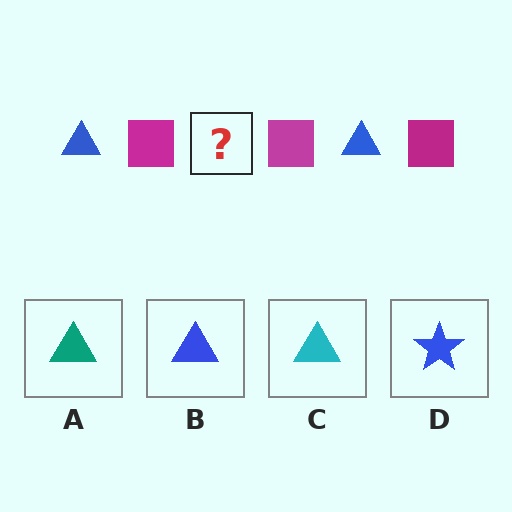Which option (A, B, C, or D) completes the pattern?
B.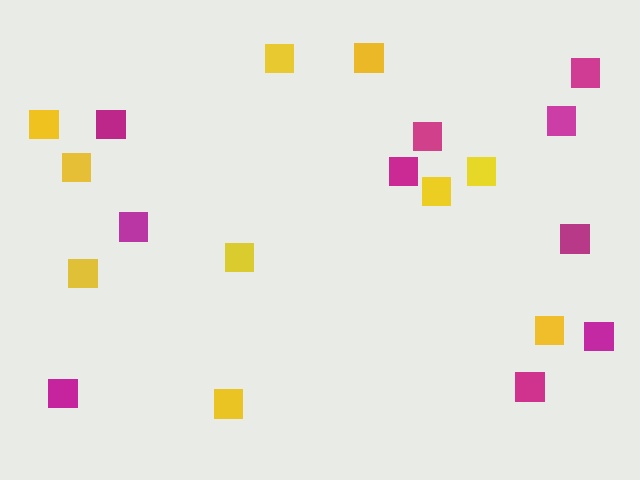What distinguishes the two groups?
There are 2 groups: one group of magenta squares (10) and one group of yellow squares (10).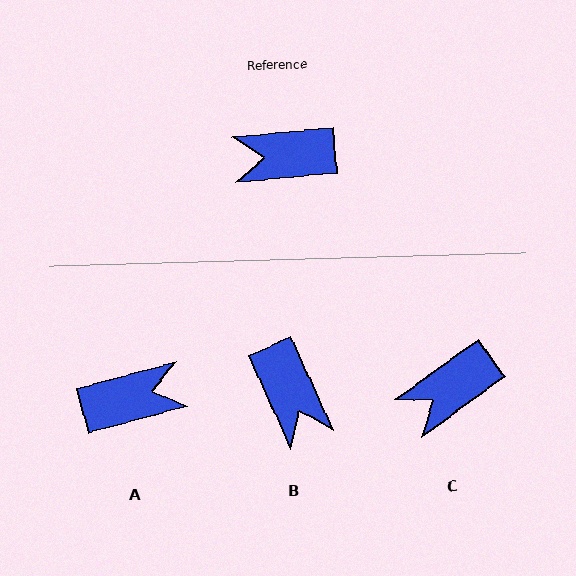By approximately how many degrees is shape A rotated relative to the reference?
Approximately 171 degrees clockwise.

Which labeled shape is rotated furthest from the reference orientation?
A, about 171 degrees away.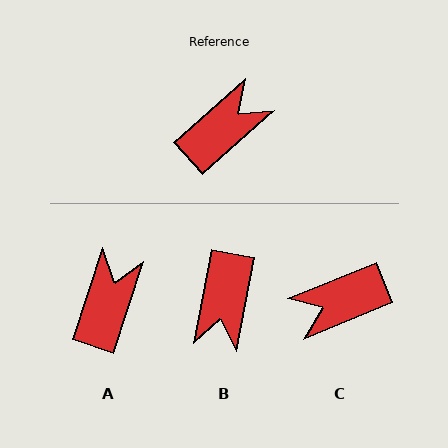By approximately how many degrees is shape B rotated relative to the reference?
Approximately 142 degrees clockwise.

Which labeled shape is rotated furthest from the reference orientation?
C, about 161 degrees away.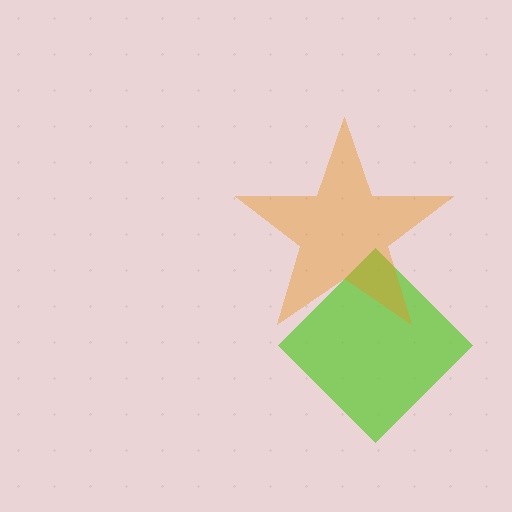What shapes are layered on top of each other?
The layered shapes are: a lime diamond, an orange star.